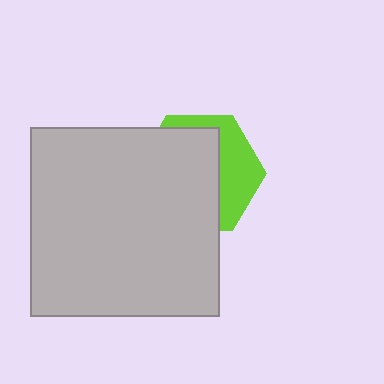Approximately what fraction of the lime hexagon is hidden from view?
Roughly 64% of the lime hexagon is hidden behind the light gray square.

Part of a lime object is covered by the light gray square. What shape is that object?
It is a hexagon.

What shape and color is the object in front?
The object in front is a light gray square.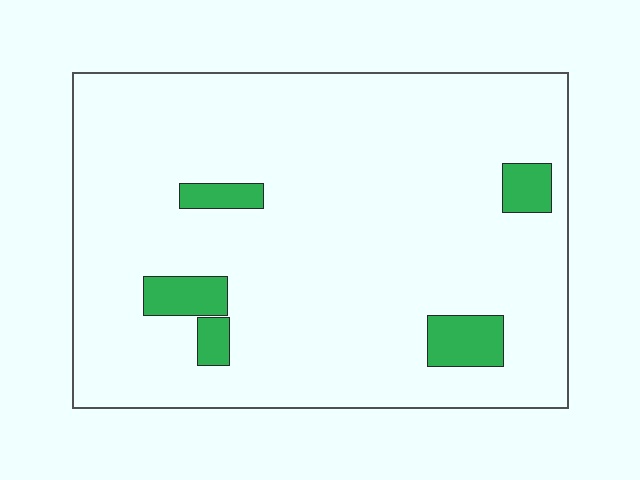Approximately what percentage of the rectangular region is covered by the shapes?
Approximately 10%.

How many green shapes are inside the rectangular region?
5.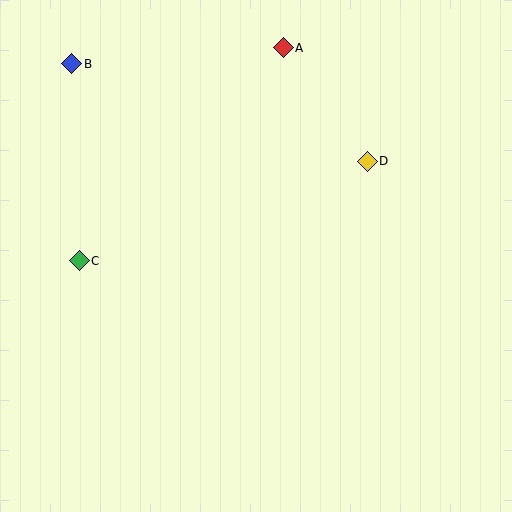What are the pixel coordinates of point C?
Point C is at (79, 261).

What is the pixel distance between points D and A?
The distance between D and A is 141 pixels.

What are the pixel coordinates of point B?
Point B is at (72, 64).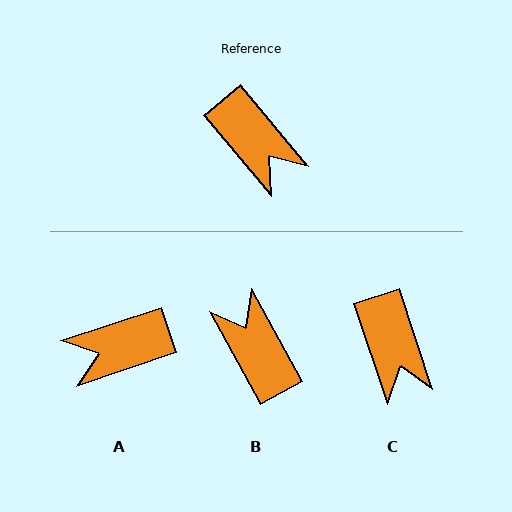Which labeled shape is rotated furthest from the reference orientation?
B, about 169 degrees away.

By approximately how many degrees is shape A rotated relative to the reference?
Approximately 111 degrees clockwise.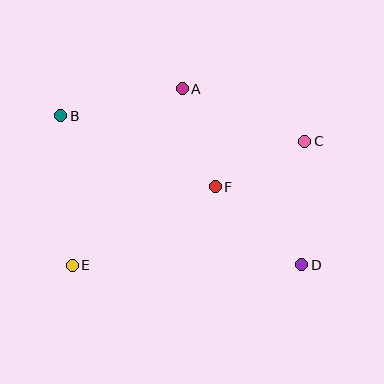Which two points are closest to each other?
Points C and F are closest to each other.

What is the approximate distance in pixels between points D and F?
The distance between D and F is approximately 116 pixels.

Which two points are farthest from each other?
Points B and D are farthest from each other.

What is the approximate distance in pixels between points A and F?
The distance between A and F is approximately 103 pixels.